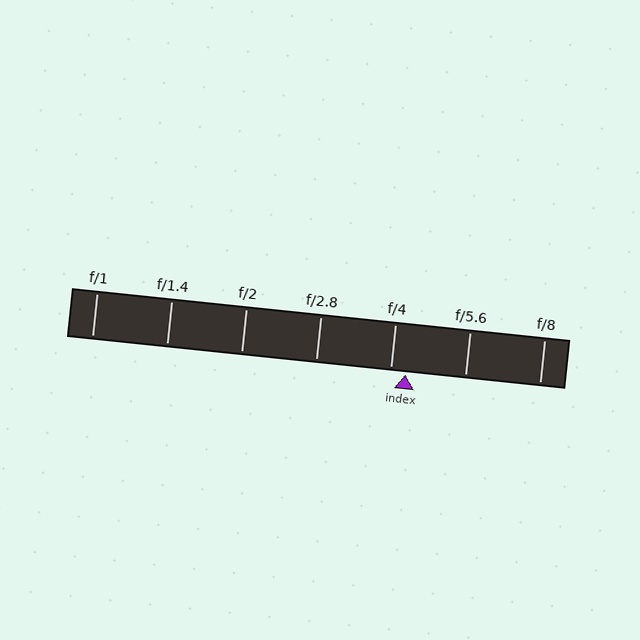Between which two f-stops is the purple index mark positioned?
The index mark is between f/4 and f/5.6.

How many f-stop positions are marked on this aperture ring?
There are 7 f-stop positions marked.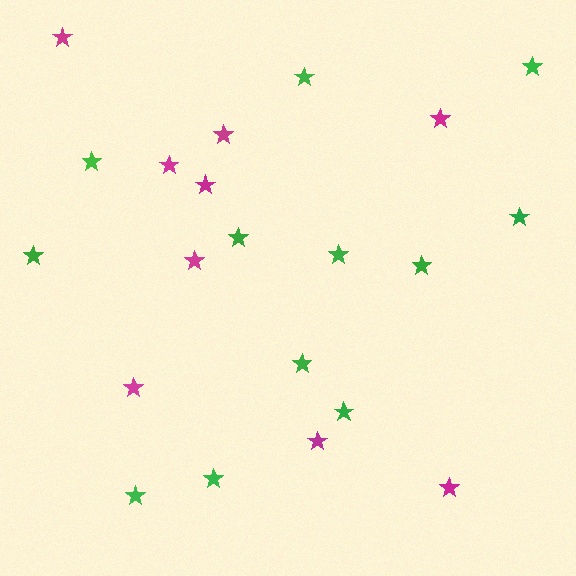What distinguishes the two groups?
There are 2 groups: one group of magenta stars (9) and one group of green stars (12).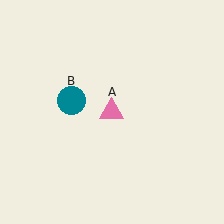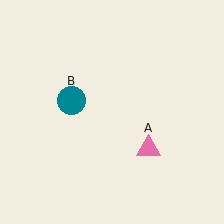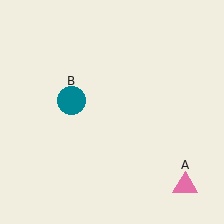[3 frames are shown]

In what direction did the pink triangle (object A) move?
The pink triangle (object A) moved down and to the right.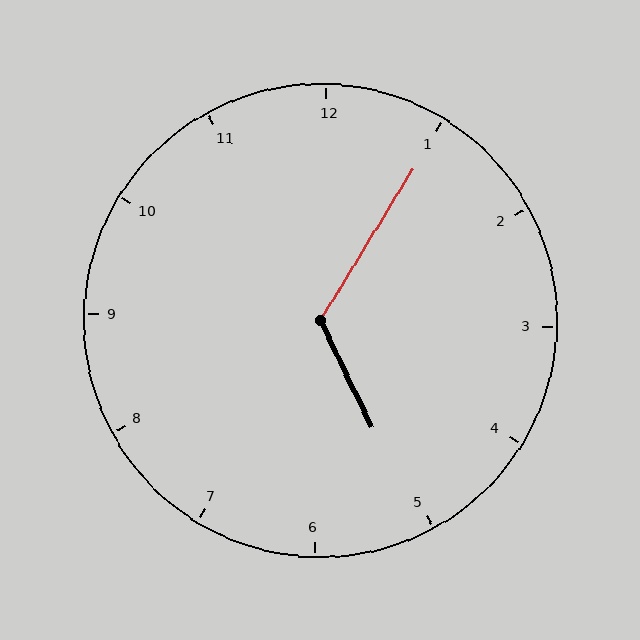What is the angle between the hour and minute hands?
Approximately 122 degrees.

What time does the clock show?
5:05.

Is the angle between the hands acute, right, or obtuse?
It is obtuse.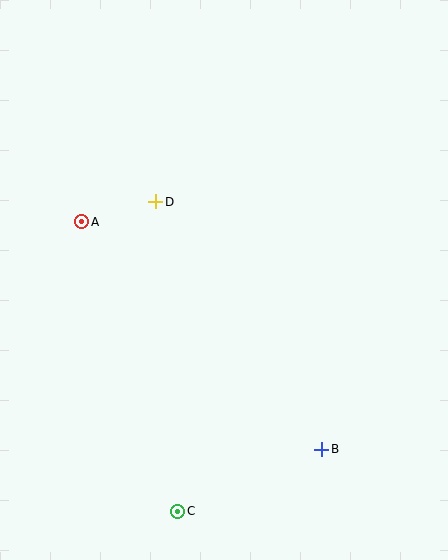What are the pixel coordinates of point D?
Point D is at (156, 202).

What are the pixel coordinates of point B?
Point B is at (322, 449).